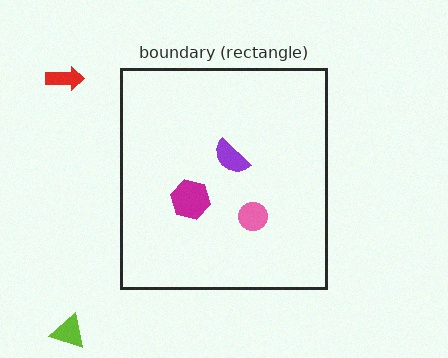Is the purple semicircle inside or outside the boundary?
Inside.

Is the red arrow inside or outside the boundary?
Outside.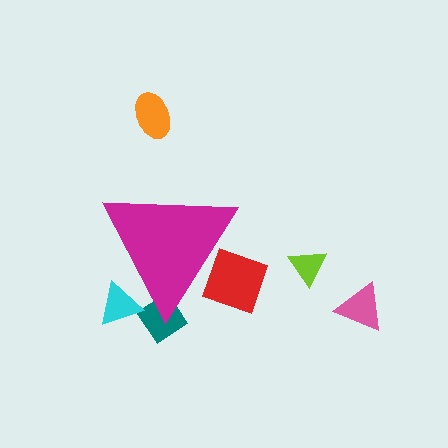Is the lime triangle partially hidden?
No, the lime triangle is fully visible.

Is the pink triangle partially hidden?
No, the pink triangle is fully visible.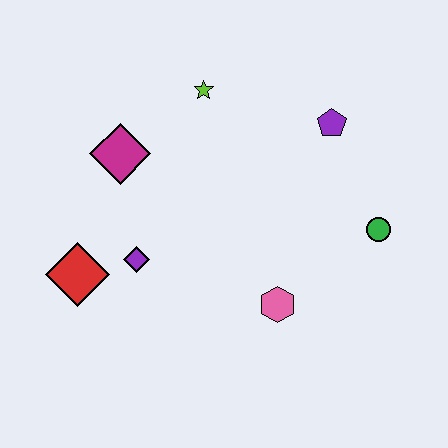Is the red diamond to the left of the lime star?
Yes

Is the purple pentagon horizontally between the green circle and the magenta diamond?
Yes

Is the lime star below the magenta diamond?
No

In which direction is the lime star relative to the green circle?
The lime star is to the left of the green circle.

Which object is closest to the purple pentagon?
The green circle is closest to the purple pentagon.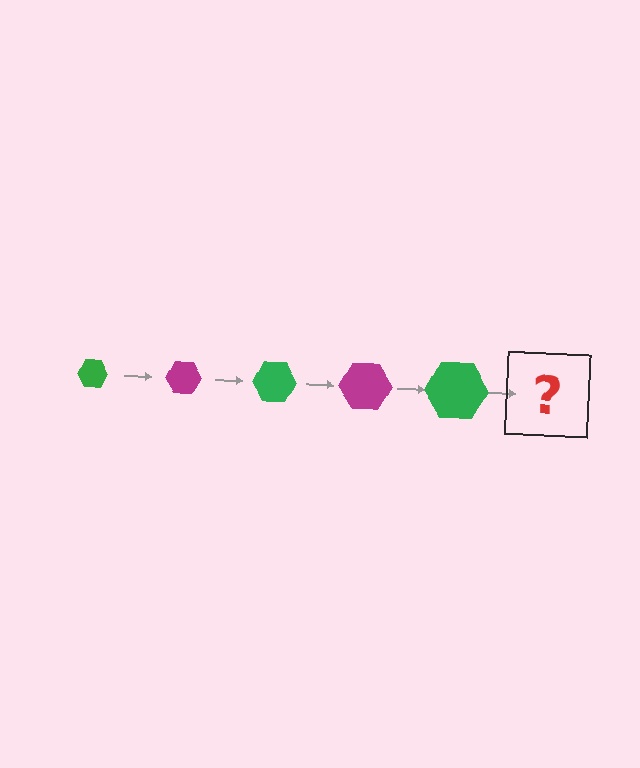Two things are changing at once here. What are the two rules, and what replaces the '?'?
The two rules are that the hexagon grows larger each step and the color cycles through green and magenta. The '?' should be a magenta hexagon, larger than the previous one.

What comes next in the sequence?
The next element should be a magenta hexagon, larger than the previous one.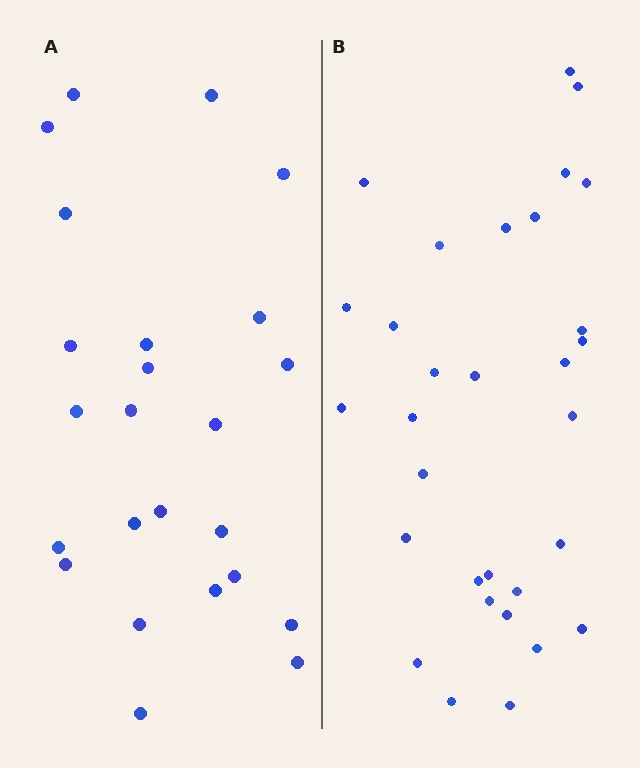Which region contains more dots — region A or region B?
Region B (the right region) has more dots.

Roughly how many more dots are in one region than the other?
Region B has roughly 8 or so more dots than region A.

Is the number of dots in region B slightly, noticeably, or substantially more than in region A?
Region B has noticeably more, but not dramatically so. The ratio is roughly 1.3 to 1.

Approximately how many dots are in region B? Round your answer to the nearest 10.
About 30 dots. (The exact count is 31, which rounds to 30.)